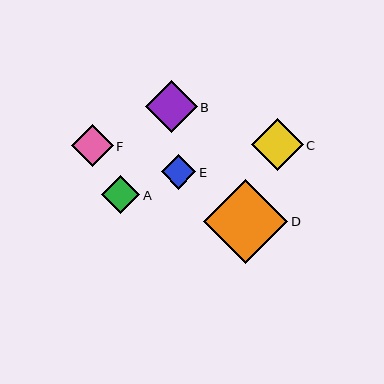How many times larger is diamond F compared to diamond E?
Diamond F is approximately 1.2 times the size of diamond E.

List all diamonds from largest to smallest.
From largest to smallest: D, B, C, F, A, E.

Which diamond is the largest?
Diamond D is the largest with a size of approximately 84 pixels.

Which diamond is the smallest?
Diamond E is the smallest with a size of approximately 34 pixels.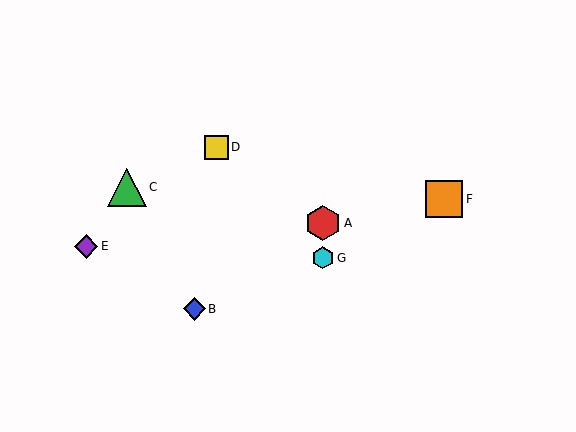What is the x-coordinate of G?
Object G is at x≈323.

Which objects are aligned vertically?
Objects A, G are aligned vertically.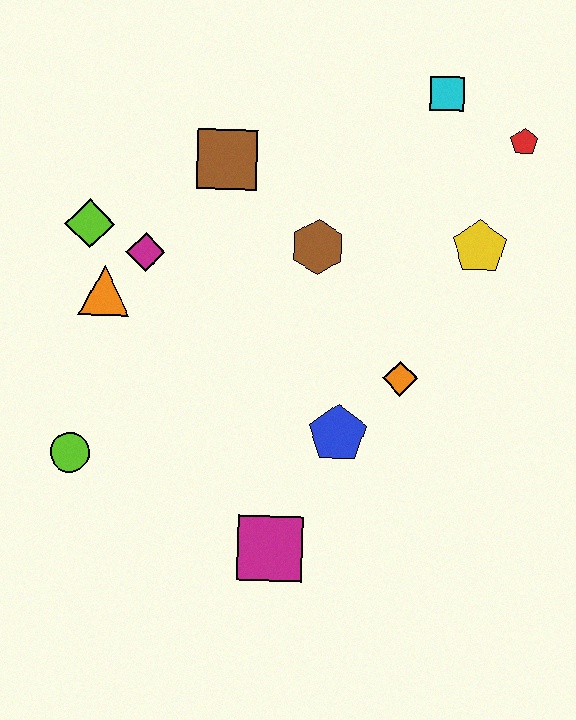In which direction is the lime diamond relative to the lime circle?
The lime diamond is above the lime circle.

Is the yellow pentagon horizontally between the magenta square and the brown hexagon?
No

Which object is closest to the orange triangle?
The magenta diamond is closest to the orange triangle.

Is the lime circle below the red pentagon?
Yes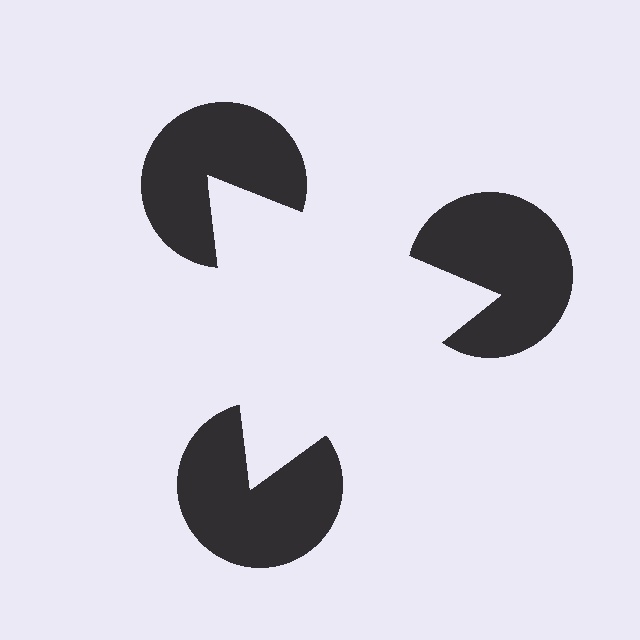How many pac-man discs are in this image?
There are 3 — one at each vertex of the illusory triangle.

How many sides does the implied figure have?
3 sides.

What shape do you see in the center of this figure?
An illusory triangle — its edges are inferred from the aligned wedge cuts in the pac-man discs, not physically drawn.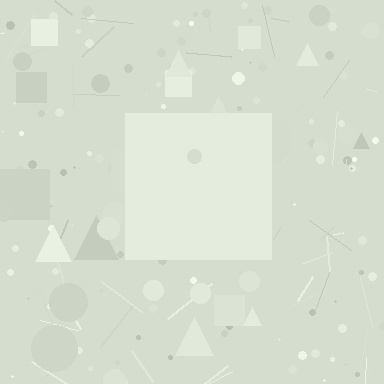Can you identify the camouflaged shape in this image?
The camouflaged shape is a square.